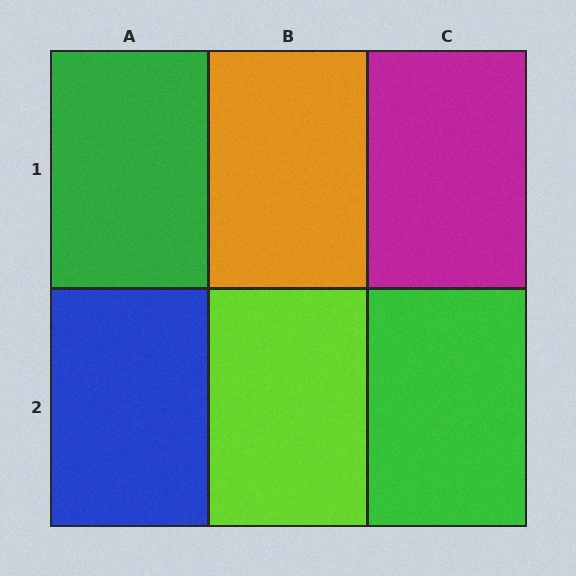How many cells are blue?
1 cell is blue.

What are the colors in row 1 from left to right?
Green, orange, magenta.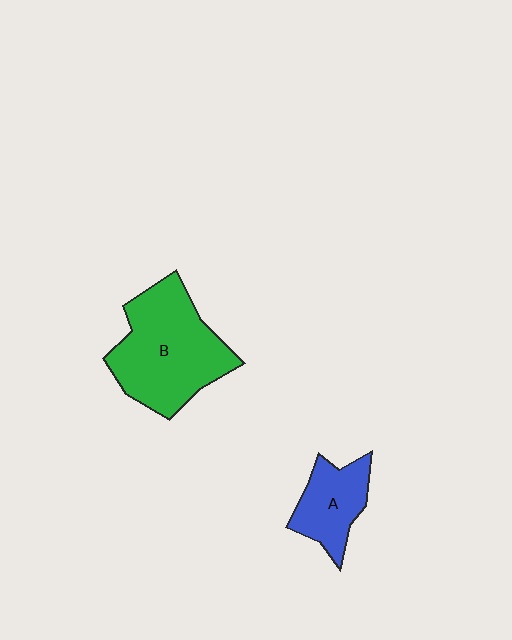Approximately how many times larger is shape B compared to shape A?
Approximately 2.0 times.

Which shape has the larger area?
Shape B (green).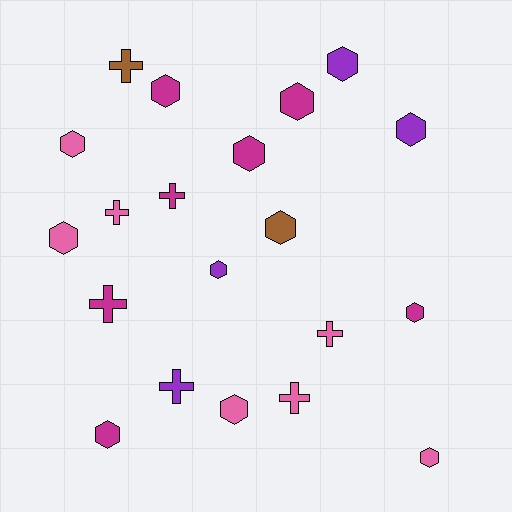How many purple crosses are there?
There is 1 purple cross.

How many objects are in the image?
There are 20 objects.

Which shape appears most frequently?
Hexagon, with 13 objects.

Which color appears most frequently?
Pink, with 7 objects.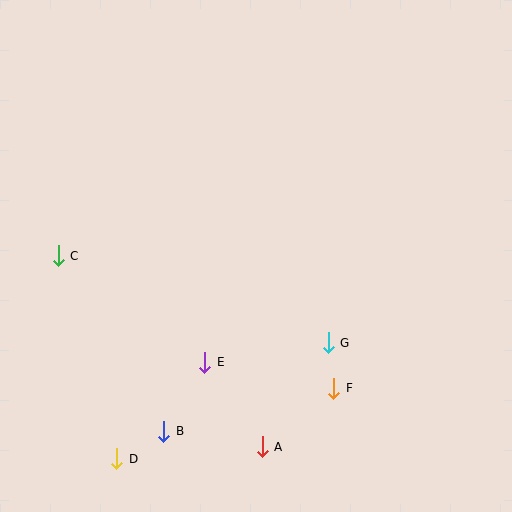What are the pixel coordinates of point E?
Point E is at (205, 362).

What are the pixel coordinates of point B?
Point B is at (164, 431).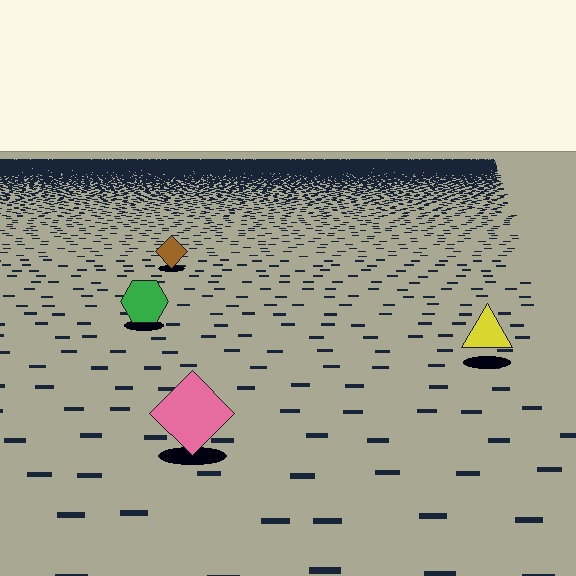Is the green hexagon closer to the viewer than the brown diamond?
Yes. The green hexagon is closer — you can tell from the texture gradient: the ground texture is coarser near it.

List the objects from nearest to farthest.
From nearest to farthest: the pink diamond, the yellow triangle, the green hexagon, the brown diamond.